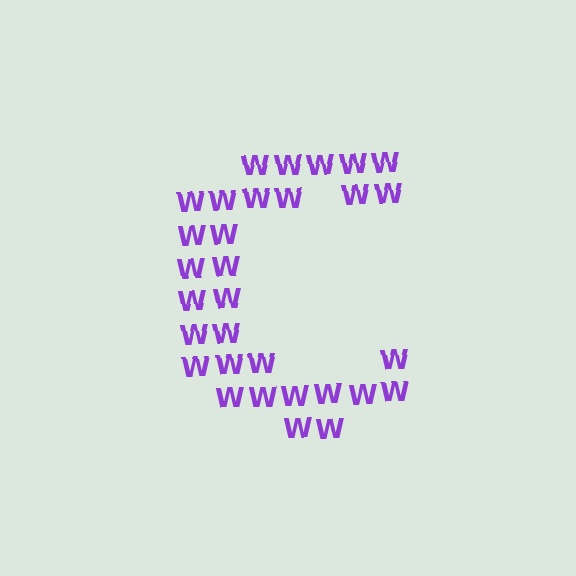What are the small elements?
The small elements are letter W's.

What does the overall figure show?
The overall figure shows the letter C.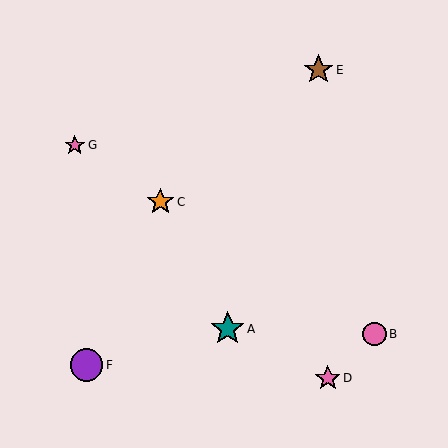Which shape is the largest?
The teal star (labeled A) is the largest.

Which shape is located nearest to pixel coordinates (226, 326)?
The teal star (labeled A) at (228, 329) is nearest to that location.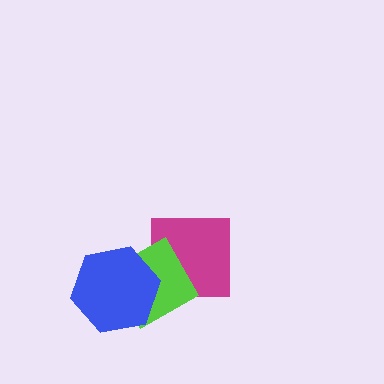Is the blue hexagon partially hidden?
No, no other shape covers it.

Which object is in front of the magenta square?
The lime diamond is in front of the magenta square.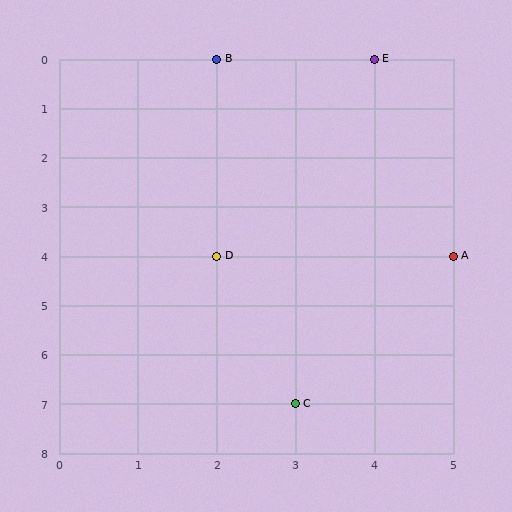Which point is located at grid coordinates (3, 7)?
Point C is at (3, 7).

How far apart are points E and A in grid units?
Points E and A are 1 column and 4 rows apart (about 4.1 grid units diagonally).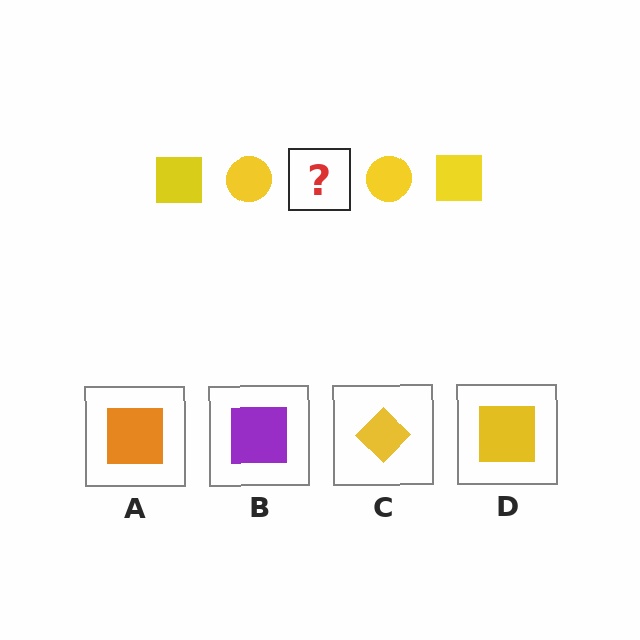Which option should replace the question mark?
Option D.